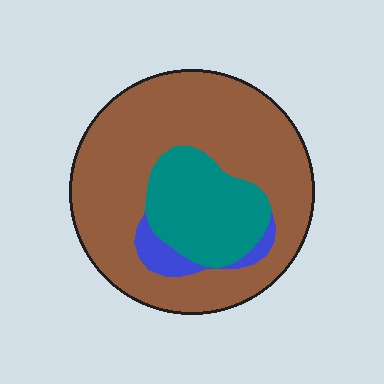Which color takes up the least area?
Blue, at roughly 5%.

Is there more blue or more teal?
Teal.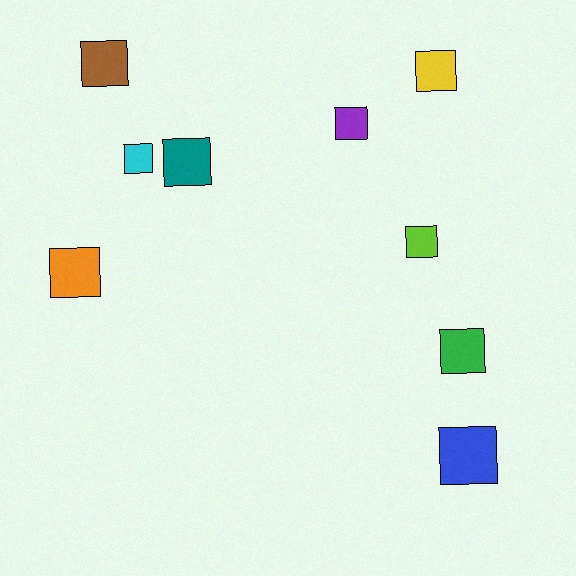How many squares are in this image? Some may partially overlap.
There are 9 squares.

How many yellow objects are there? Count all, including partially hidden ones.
There is 1 yellow object.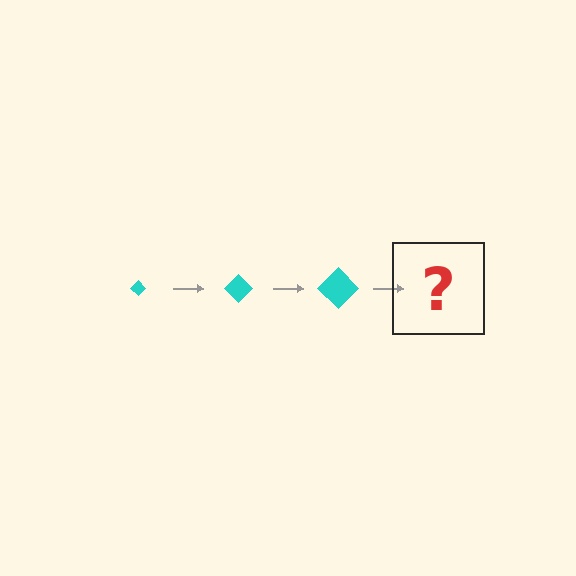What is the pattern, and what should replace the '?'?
The pattern is that the diamond gets progressively larger each step. The '?' should be a cyan diamond, larger than the previous one.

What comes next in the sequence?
The next element should be a cyan diamond, larger than the previous one.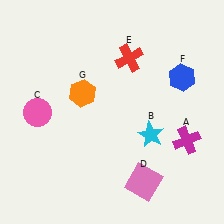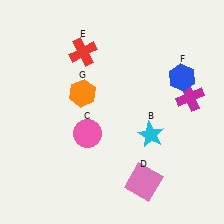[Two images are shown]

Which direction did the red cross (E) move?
The red cross (E) moved left.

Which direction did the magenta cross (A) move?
The magenta cross (A) moved up.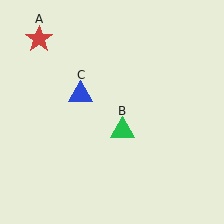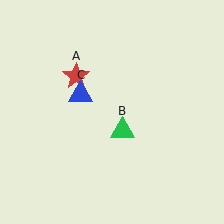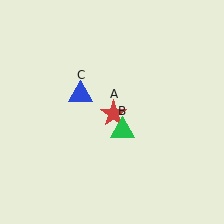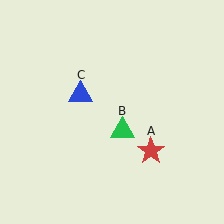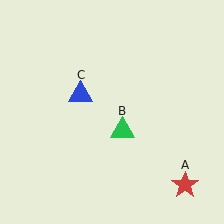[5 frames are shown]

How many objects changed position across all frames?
1 object changed position: red star (object A).